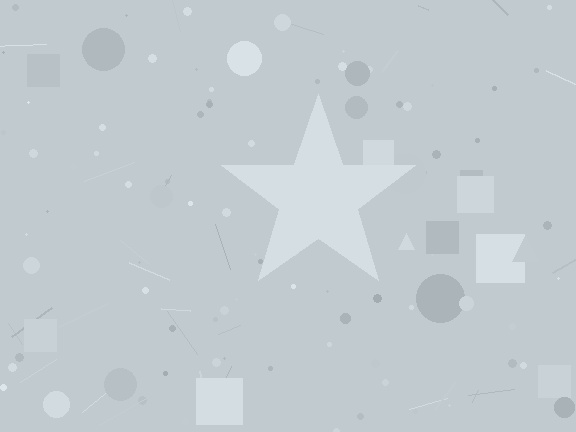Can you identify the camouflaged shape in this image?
The camouflaged shape is a star.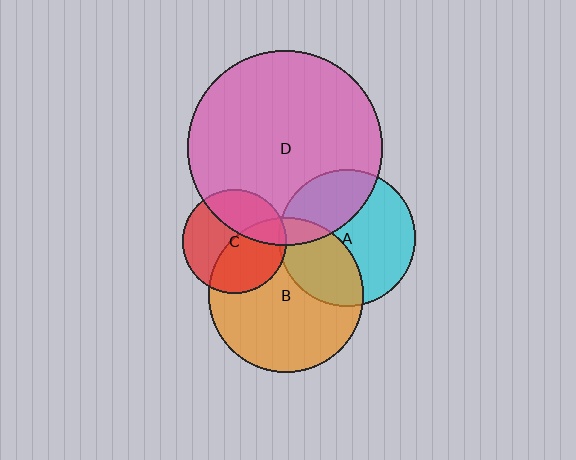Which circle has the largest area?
Circle D (pink).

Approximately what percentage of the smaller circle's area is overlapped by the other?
Approximately 30%.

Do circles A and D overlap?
Yes.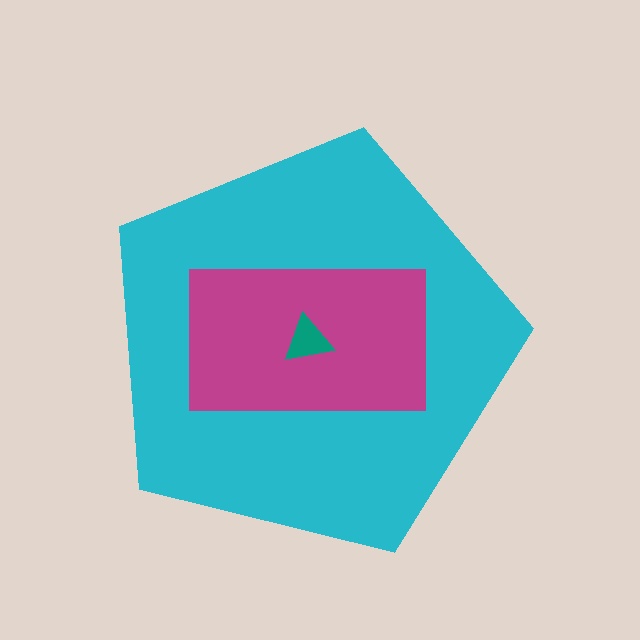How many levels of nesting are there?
3.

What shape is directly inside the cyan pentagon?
The magenta rectangle.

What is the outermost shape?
The cyan pentagon.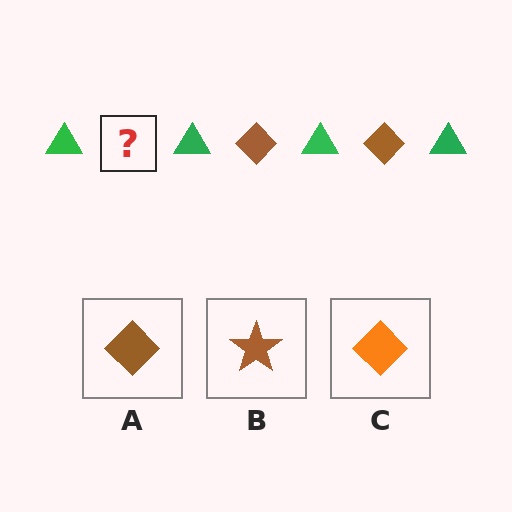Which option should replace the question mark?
Option A.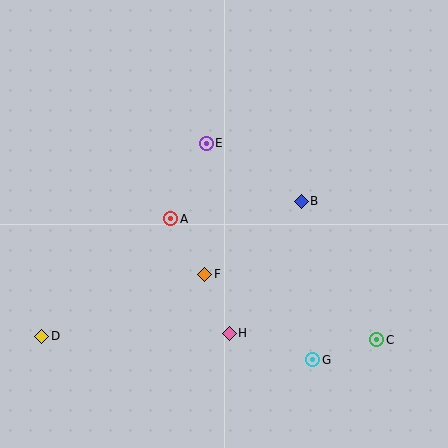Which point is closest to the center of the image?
Point F at (205, 274) is closest to the center.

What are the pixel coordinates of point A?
Point A is at (170, 219).